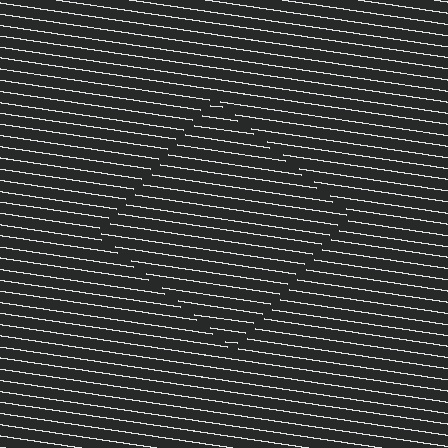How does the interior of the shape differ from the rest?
The interior of the shape contains the same grating, shifted by half a period — the contour is defined by the phase discontinuity where line-ends from the inner and outer gratings abut.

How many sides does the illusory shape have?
4 sides — the line-ends trace a square.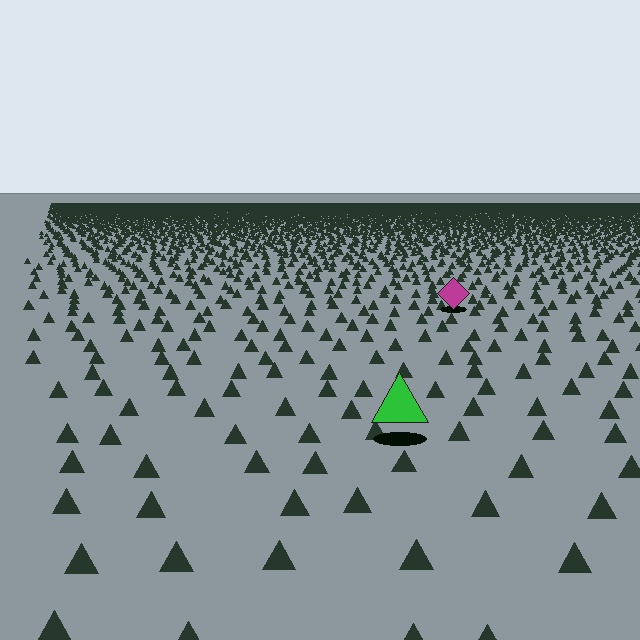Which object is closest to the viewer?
The green triangle is closest. The texture marks near it are larger and more spread out.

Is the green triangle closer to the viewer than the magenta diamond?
Yes. The green triangle is closer — you can tell from the texture gradient: the ground texture is coarser near it.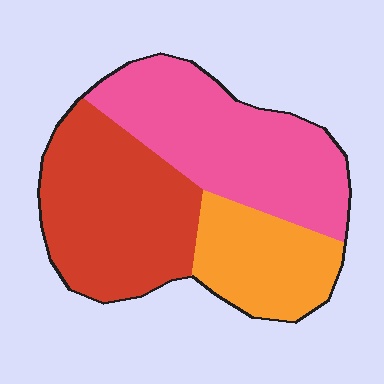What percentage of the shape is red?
Red covers 38% of the shape.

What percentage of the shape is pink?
Pink takes up between a quarter and a half of the shape.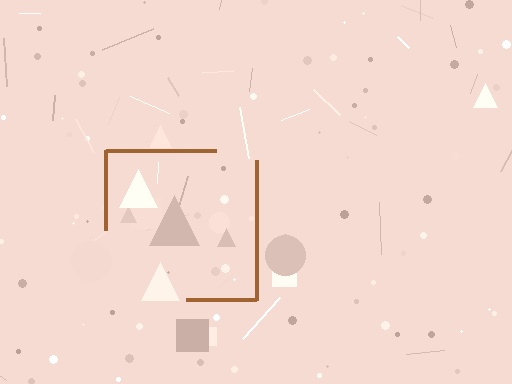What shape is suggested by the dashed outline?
The dashed outline suggests a square.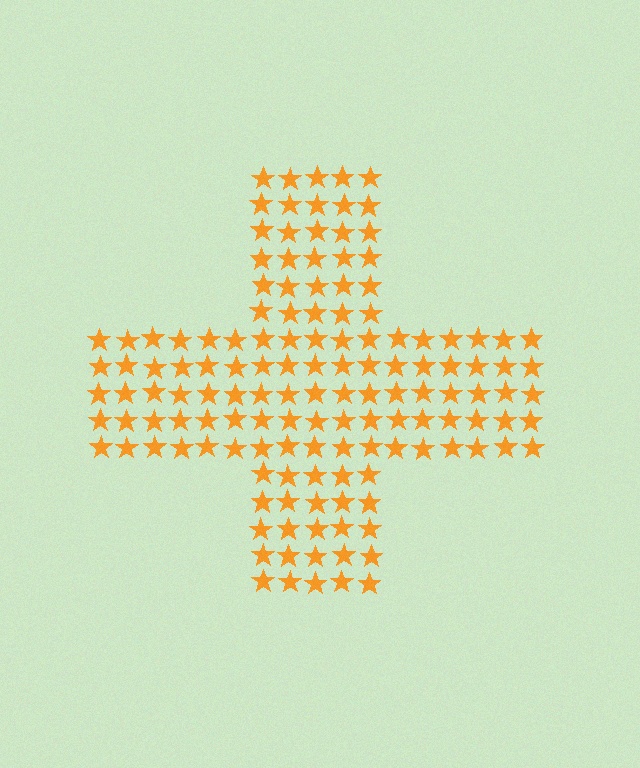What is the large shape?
The large shape is a cross.